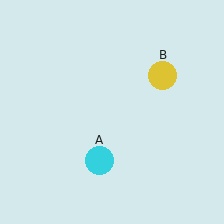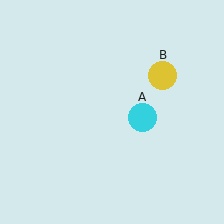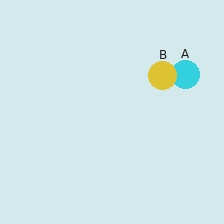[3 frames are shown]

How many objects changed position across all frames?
1 object changed position: cyan circle (object A).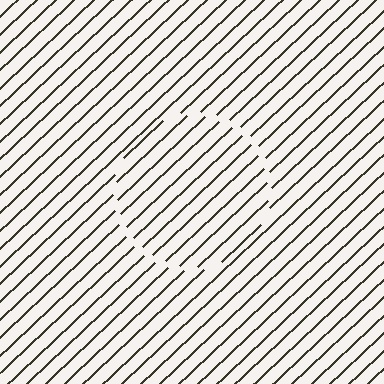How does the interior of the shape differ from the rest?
The interior of the shape contains the same grating, shifted by half a period — the contour is defined by the phase discontinuity where line-ends from the inner and outer gratings abut.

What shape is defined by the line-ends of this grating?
An illusory circle. The interior of the shape contains the same grating, shifted by half a period — the contour is defined by the phase discontinuity where line-ends from the inner and outer gratings abut.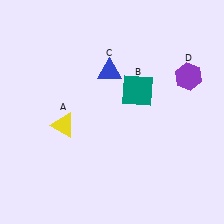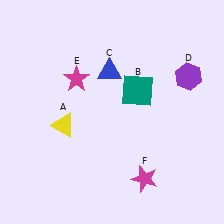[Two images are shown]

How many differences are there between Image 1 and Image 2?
There are 2 differences between the two images.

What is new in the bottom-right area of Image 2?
A magenta star (F) was added in the bottom-right area of Image 2.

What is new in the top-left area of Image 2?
A magenta star (E) was added in the top-left area of Image 2.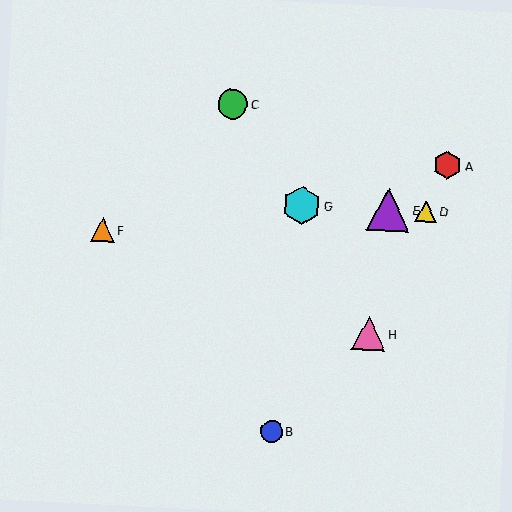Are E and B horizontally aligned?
No, E is at y≈210 and B is at y≈431.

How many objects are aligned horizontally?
3 objects (D, E, G) are aligned horizontally.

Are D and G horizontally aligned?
Yes, both are at y≈212.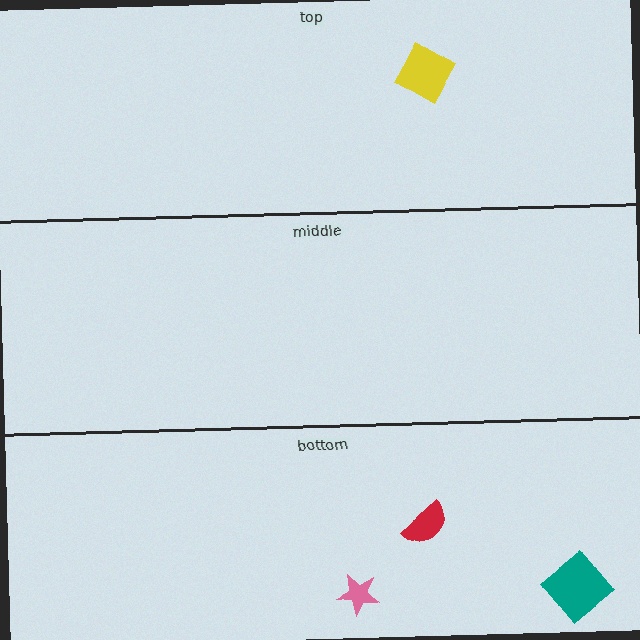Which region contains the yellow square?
The top region.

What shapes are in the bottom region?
The pink star, the teal diamond, the red semicircle.